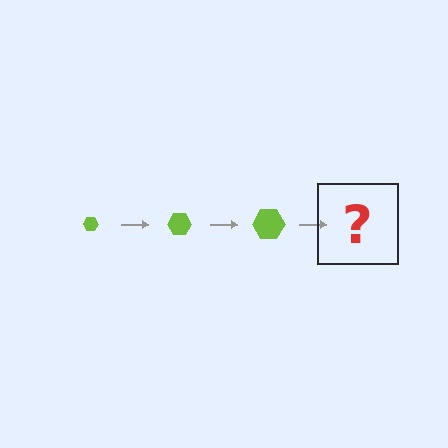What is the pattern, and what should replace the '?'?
The pattern is that the hexagon gets progressively larger each step. The '?' should be a lime hexagon, larger than the previous one.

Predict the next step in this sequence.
The next step is a lime hexagon, larger than the previous one.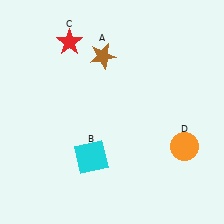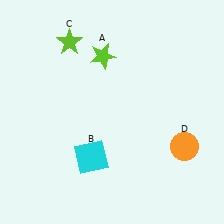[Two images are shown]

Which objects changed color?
A changed from brown to lime. C changed from red to lime.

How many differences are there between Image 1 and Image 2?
There are 2 differences between the two images.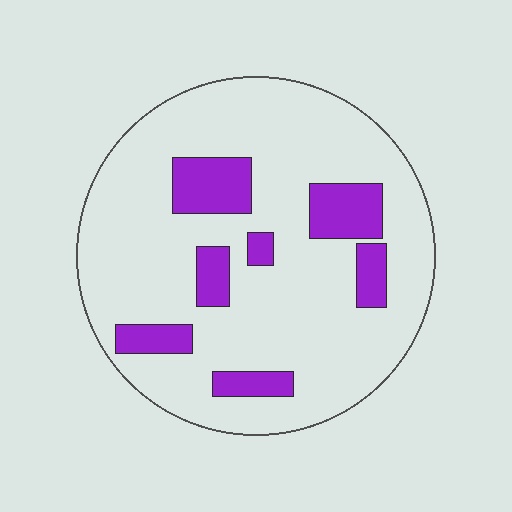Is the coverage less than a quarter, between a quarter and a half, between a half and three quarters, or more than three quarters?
Less than a quarter.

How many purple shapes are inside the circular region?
7.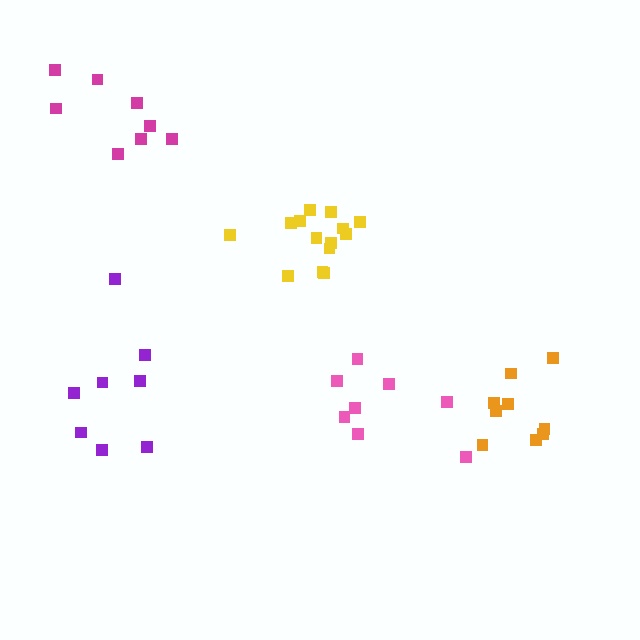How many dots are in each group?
Group 1: 8 dots, Group 2: 14 dots, Group 3: 8 dots, Group 4: 8 dots, Group 5: 9 dots (47 total).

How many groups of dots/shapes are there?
There are 5 groups.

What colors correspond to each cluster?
The clusters are colored: purple, yellow, pink, magenta, orange.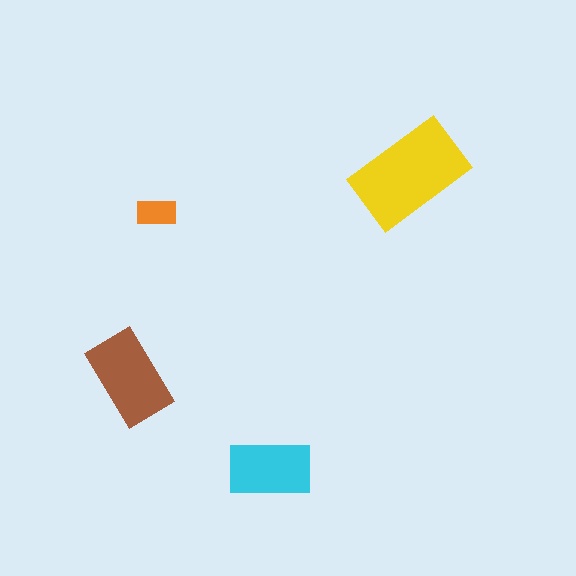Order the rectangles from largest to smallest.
the yellow one, the brown one, the cyan one, the orange one.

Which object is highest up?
The yellow rectangle is topmost.